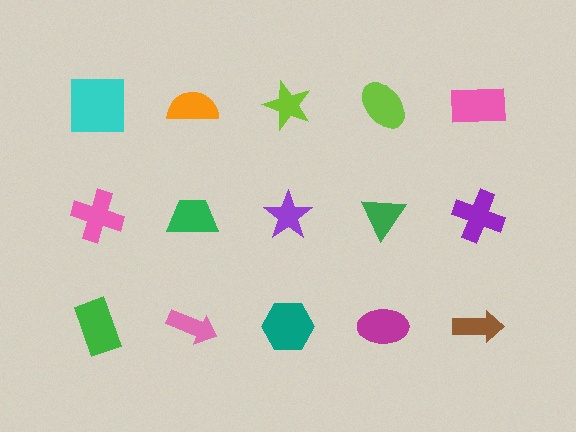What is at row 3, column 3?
A teal hexagon.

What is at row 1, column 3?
A lime star.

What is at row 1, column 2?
An orange semicircle.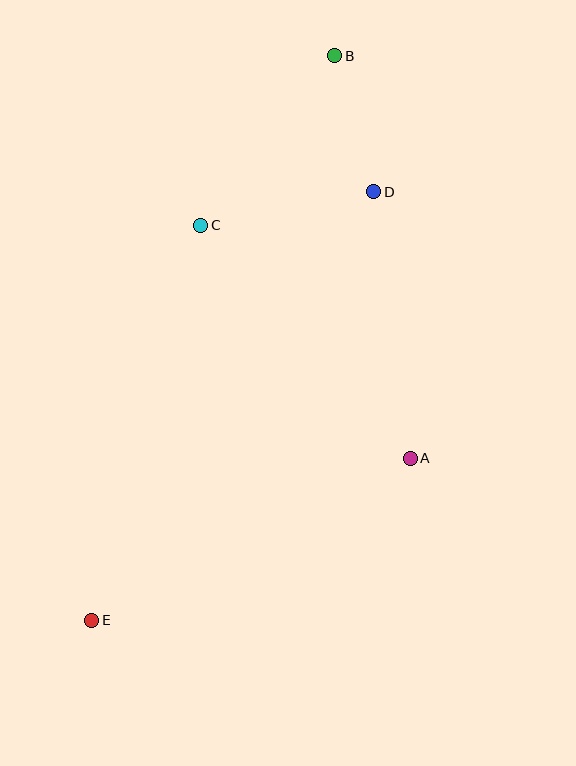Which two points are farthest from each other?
Points B and E are farthest from each other.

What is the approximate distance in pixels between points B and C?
The distance between B and C is approximately 216 pixels.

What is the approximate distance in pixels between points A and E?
The distance between A and E is approximately 358 pixels.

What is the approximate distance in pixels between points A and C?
The distance between A and C is approximately 313 pixels.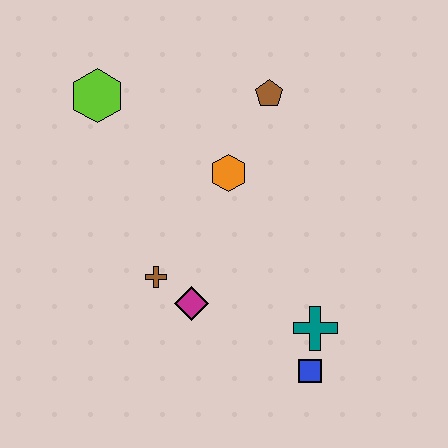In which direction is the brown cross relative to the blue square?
The brown cross is to the left of the blue square.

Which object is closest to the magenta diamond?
The brown cross is closest to the magenta diamond.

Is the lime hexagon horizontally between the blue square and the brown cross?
No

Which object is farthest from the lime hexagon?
The blue square is farthest from the lime hexagon.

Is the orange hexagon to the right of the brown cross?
Yes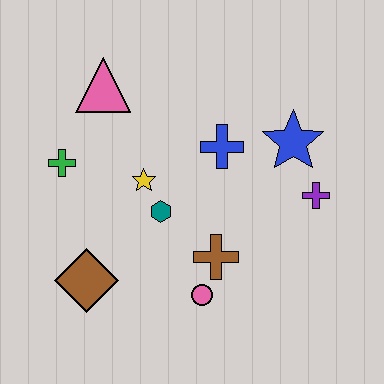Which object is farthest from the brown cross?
The pink triangle is farthest from the brown cross.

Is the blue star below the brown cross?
No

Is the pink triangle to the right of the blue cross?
No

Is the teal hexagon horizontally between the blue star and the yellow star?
Yes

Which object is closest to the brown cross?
The pink circle is closest to the brown cross.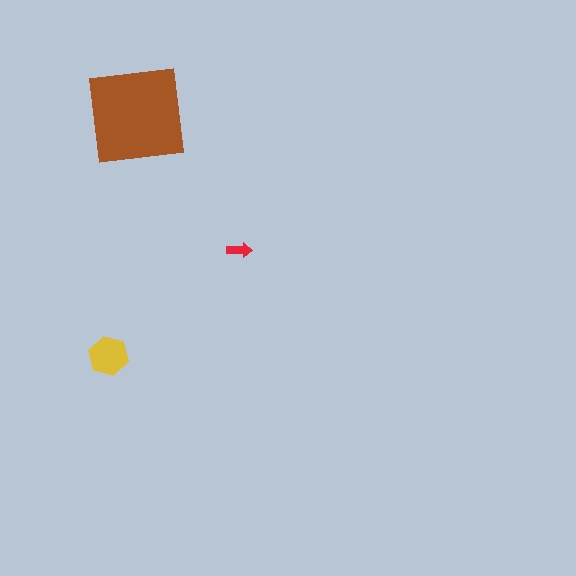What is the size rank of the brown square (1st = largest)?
1st.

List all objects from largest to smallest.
The brown square, the yellow hexagon, the red arrow.